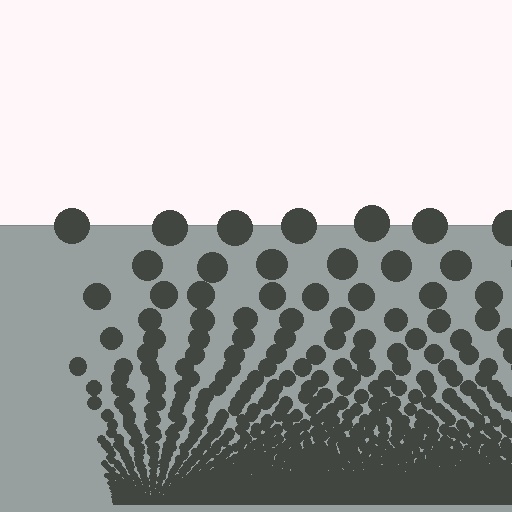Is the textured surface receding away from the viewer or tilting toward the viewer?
The surface appears to tilt toward the viewer. Texture elements get larger and sparser toward the top.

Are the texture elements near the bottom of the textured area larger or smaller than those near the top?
Smaller. The gradient is inverted — elements near the bottom are smaller and denser.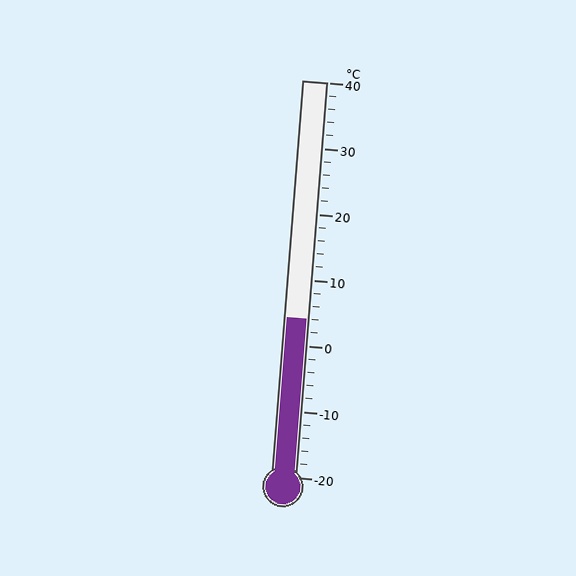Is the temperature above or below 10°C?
The temperature is below 10°C.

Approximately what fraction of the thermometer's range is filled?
The thermometer is filled to approximately 40% of its range.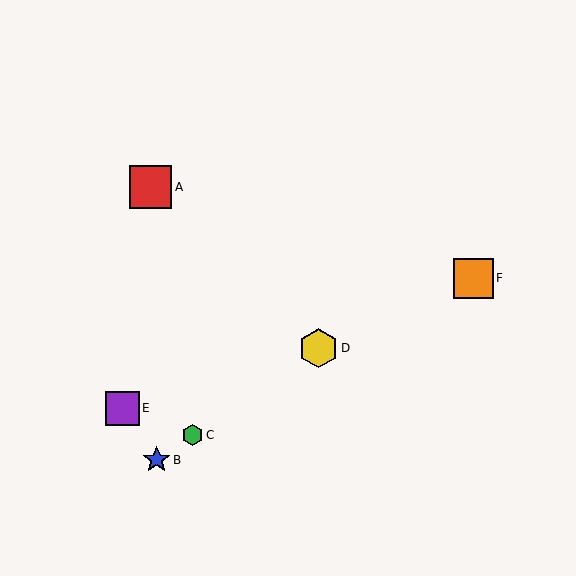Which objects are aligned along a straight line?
Objects B, C, D are aligned along a straight line.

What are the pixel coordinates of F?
Object F is at (473, 278).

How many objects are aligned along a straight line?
3 objects (B, C, D) are aligned along a straight line.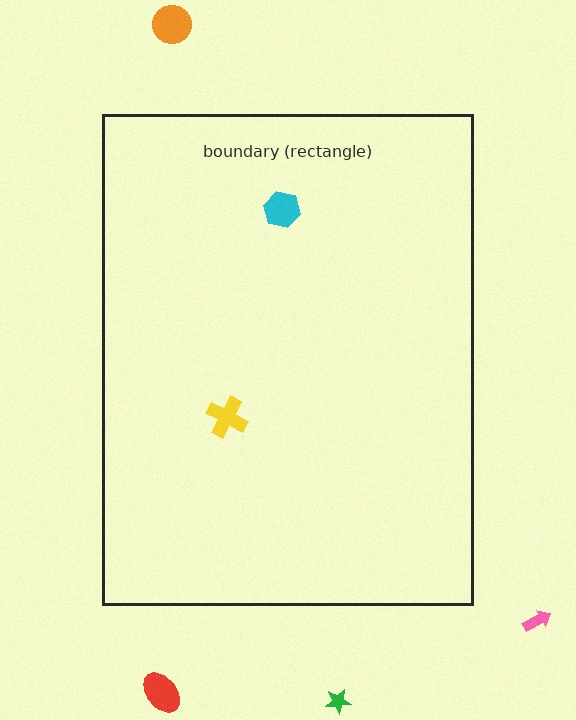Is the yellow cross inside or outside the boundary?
Inside.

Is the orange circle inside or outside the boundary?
Outside.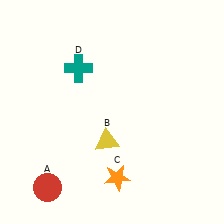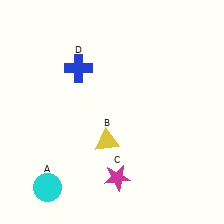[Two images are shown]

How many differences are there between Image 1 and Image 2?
There are 3 differences between the two images.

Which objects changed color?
A changed from red to cyan. C changed from orange to magenta. D changed from teal to blue.